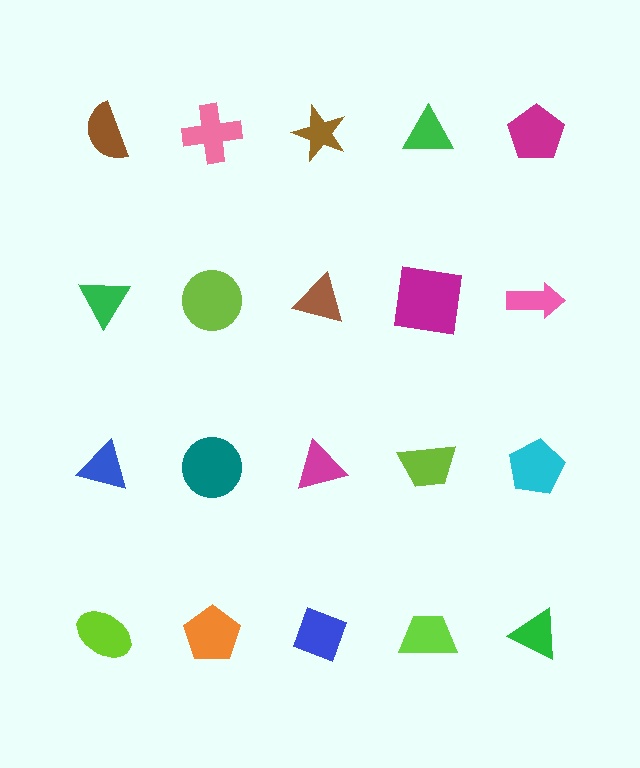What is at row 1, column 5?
A magenta pentagon.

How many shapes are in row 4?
5 shapes.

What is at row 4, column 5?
A green triangle.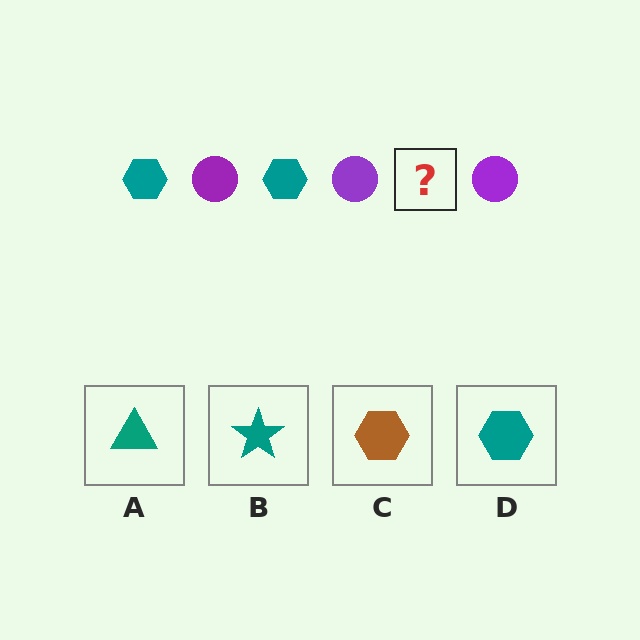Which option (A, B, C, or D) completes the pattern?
D.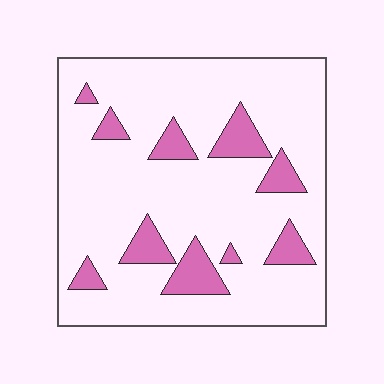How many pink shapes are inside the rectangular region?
10.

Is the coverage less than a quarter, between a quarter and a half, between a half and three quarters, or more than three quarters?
Less than a quarter.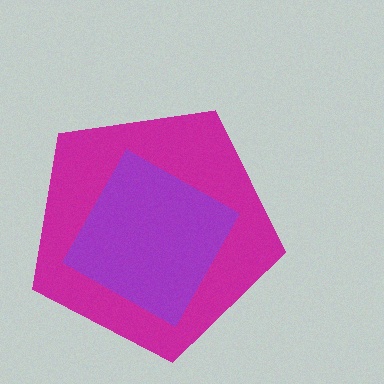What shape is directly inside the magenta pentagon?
The purple square.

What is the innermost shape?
The purple square.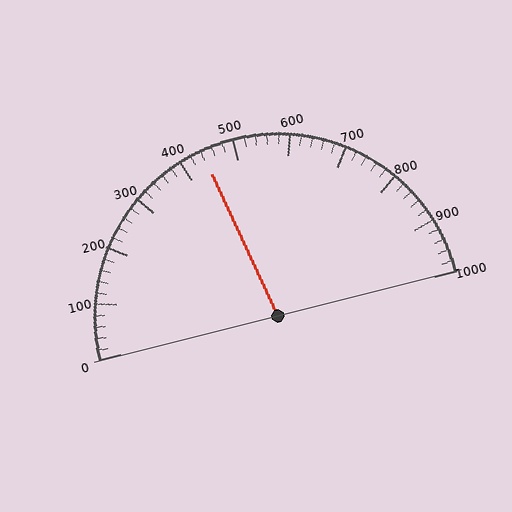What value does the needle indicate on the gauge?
The needle indicates approximately 440.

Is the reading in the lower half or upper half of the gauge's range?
The reading is in the lower half of the range (0 to 1000).